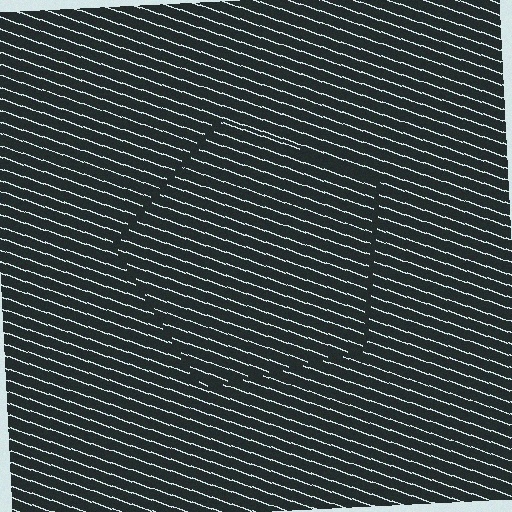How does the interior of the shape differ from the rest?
The interior of the shape contains the same grating, shifted by half a period — the contour is defined by the phase discontinuity where line-ends from the inner and outer gratings abut.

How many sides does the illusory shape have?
5 sides — the line-ends trace a pentagon.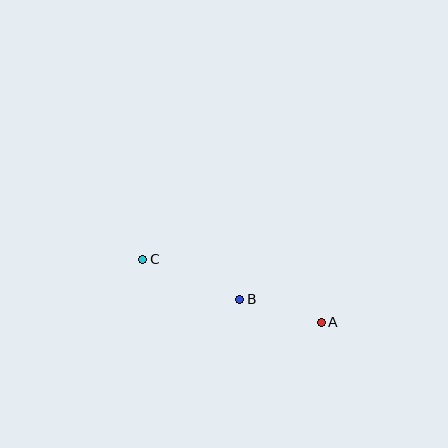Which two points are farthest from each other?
Points A and C are farthest from each other.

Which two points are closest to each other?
Points A and B are closest to each other.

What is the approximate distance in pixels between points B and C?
The distance between B and C is approximately 105 pixels.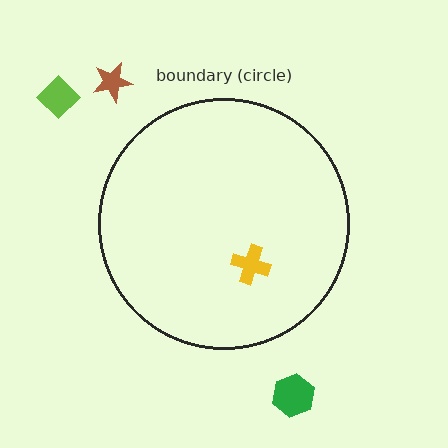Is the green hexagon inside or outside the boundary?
Outside.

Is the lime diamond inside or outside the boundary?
Outside.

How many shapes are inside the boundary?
1 inside, 3 outside.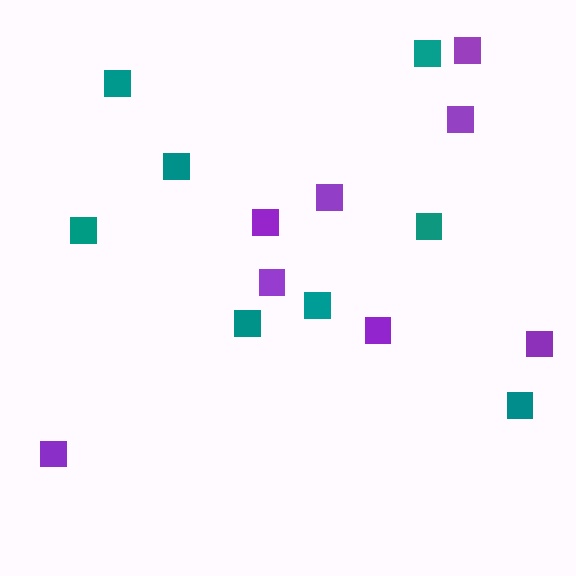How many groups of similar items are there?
There are 2 groups: one group of teal squares (8) and one group of purple squares (8).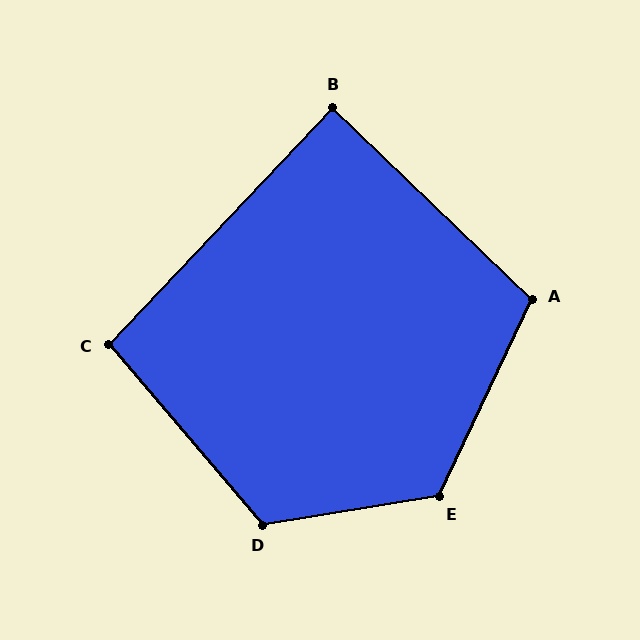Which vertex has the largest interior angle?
E, at approximately 124 degrees.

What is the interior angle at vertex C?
Approximately 96 degrees (obtuse).